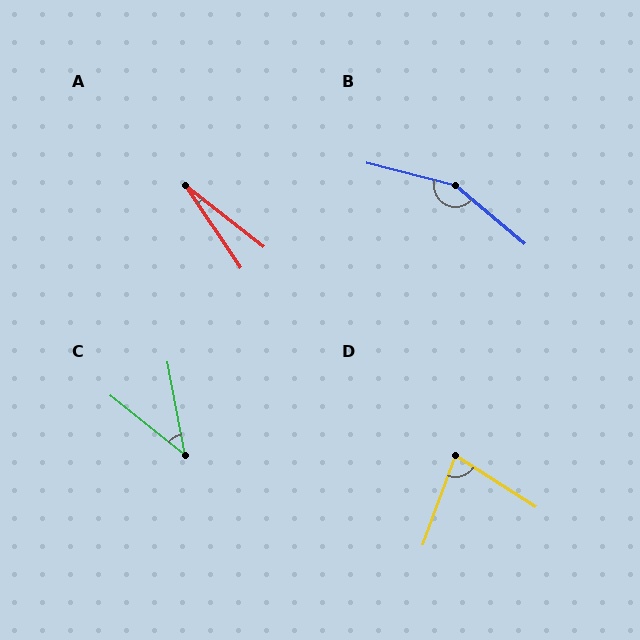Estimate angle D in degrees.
Approximately 77 degrees.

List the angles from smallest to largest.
A (18°), C (41°), D (77°), B (154°).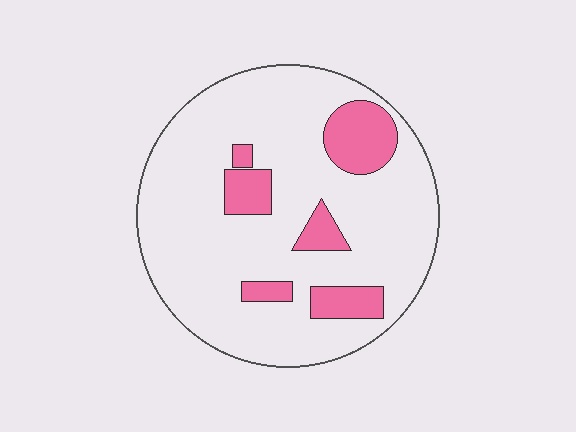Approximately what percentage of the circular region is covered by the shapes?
Approximately 15%.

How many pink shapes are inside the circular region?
6.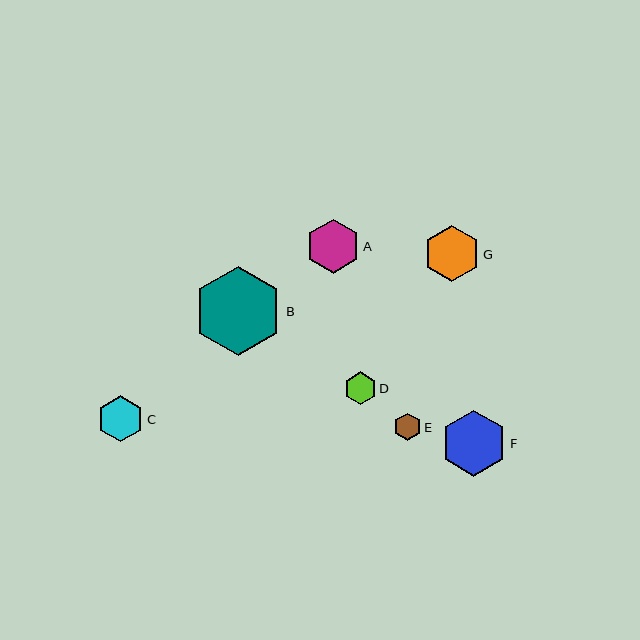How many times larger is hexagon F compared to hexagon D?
Hexagon F is approximately 2.0 times the size of hexagon D.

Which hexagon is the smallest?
Hexagon E is the smallest with a size of approximately 27 pixels.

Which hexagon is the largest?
Hexagon B is the largest with a size of approximately 89 pixels.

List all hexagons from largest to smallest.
From largest to smallest: B, F, G, A, C, D, E.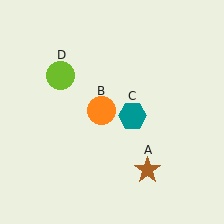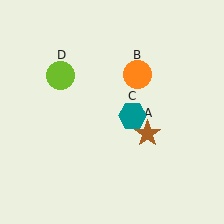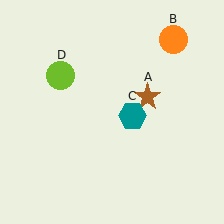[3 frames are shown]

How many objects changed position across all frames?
2 objects changed position: brown star (object A), orange circle (object B).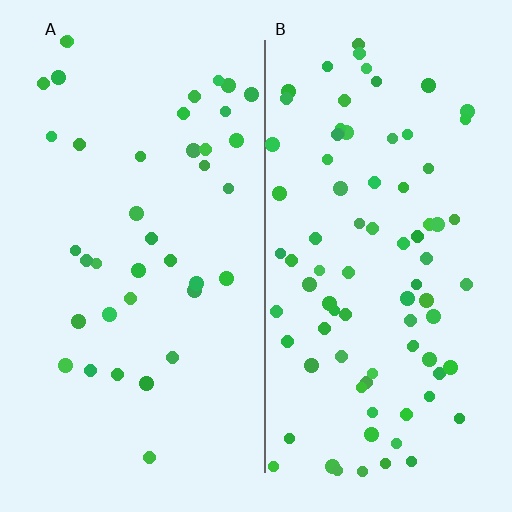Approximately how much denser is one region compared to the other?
Approximately 2.1× — region B over region A.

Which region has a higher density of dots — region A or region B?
B (the right).